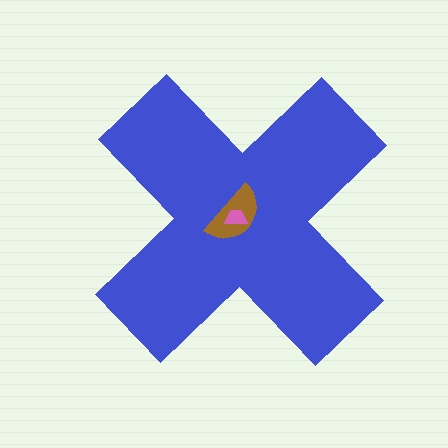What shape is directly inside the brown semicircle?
The pink trapezoid.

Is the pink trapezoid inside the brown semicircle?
Yes.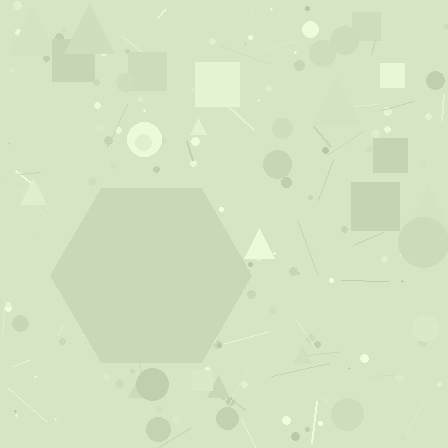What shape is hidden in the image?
A hexagon is hidden in the image.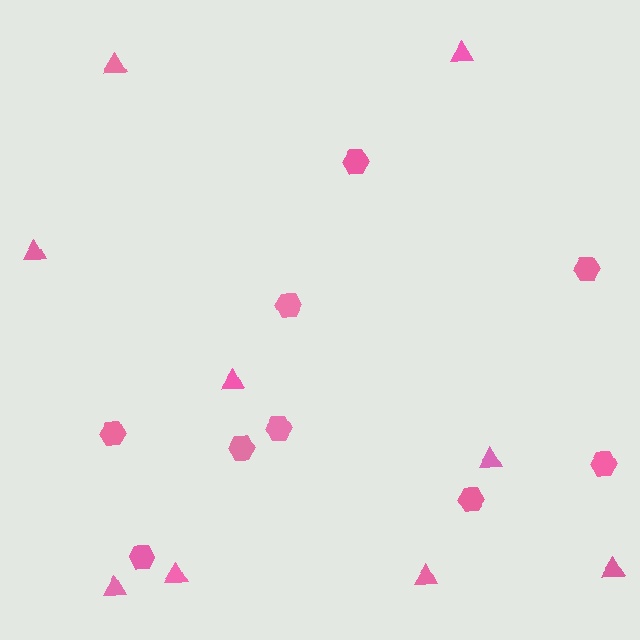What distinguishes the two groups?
There are 2 groups: one group of triangles (9) and one group of hexagons (9).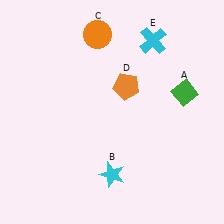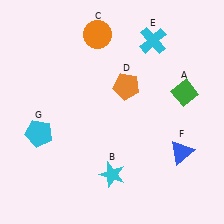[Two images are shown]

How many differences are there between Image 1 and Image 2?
There are 2 differences between the two images.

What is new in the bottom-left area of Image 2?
A cyan pentagon (G) was added in the bottom-left area of Image 2.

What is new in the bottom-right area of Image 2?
A blue triangle (F) was added in the bottom-right area of Image 2.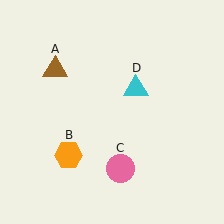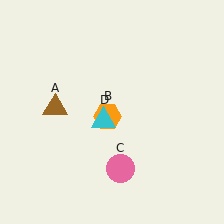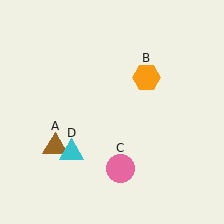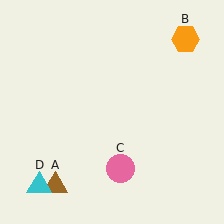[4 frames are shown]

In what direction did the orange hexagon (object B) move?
The orange hexagon (object B) moved up and to the right.